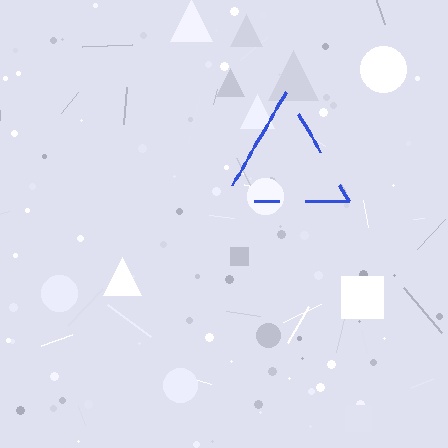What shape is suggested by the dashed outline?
The dashed outline suggests a triangle.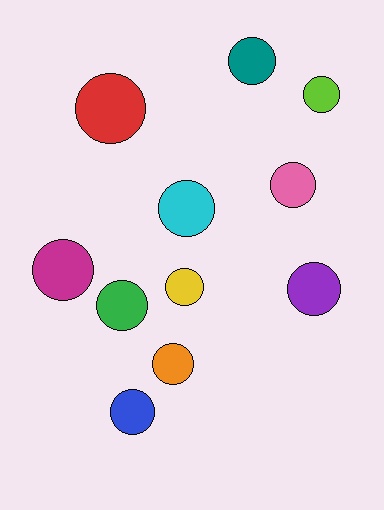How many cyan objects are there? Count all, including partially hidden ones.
There is 1 cyan object.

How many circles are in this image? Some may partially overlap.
There are 11 circles.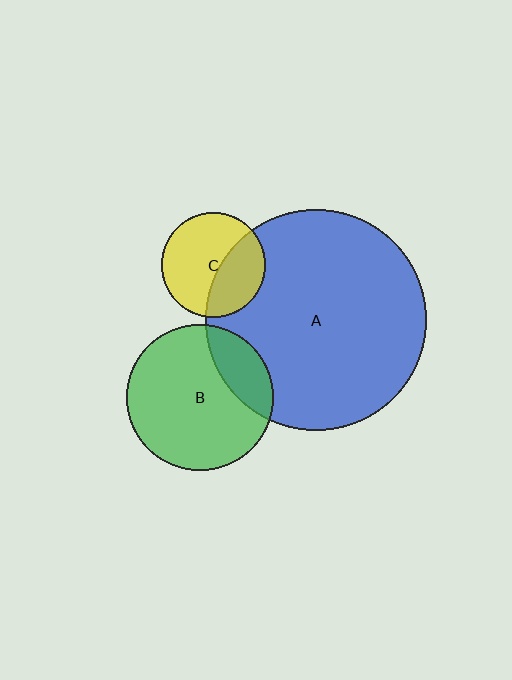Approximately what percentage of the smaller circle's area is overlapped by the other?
Approximately 40%.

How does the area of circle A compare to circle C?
Approximately 4.4 times.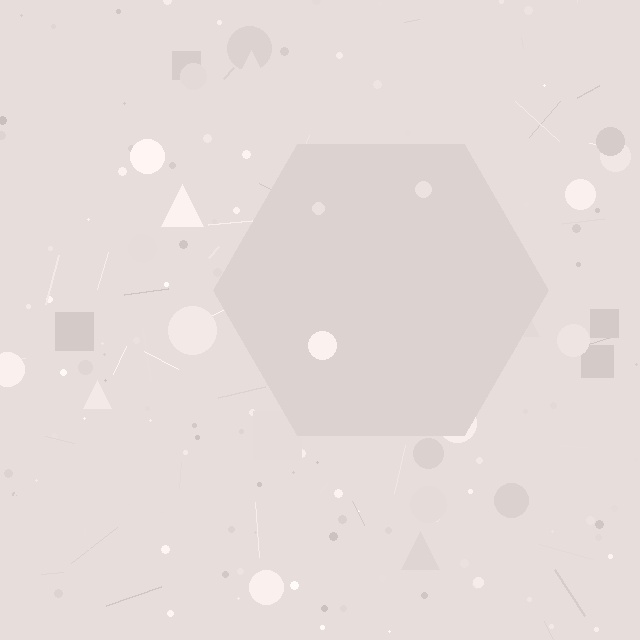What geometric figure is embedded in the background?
A hexagon is embedded in the background.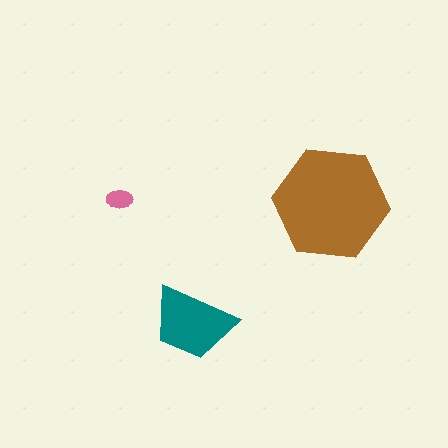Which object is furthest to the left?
The pink ellipse is leftmost.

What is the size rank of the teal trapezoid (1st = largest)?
2nd.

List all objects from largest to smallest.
The brown hexagon, the teal trapezoid, the pink ellipse.